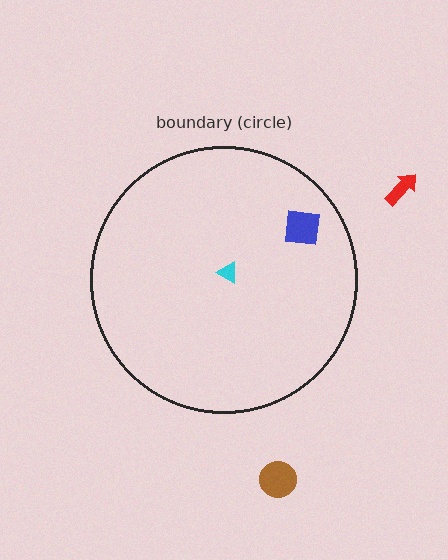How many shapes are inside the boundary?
2 inside, 2 outside.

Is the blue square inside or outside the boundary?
Inside.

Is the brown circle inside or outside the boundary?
Outside.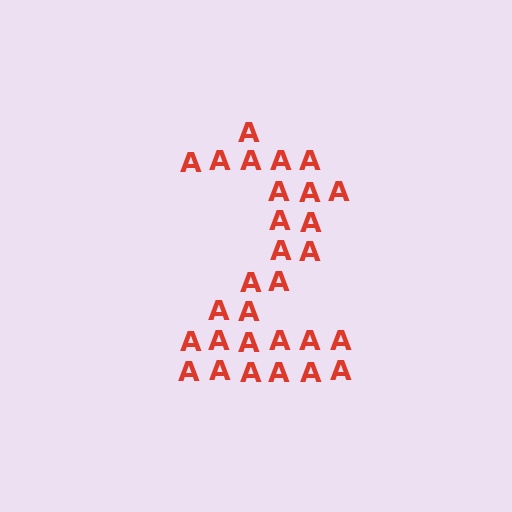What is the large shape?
The large shape is the digit 2.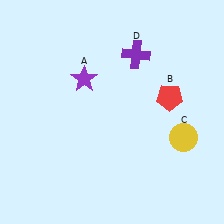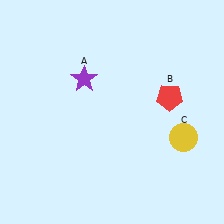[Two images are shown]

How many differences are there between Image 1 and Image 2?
There is 1 difference between the two images.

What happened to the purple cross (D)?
The purple cross (D) was removed in Image 2. It was in the top-right area of Image 1.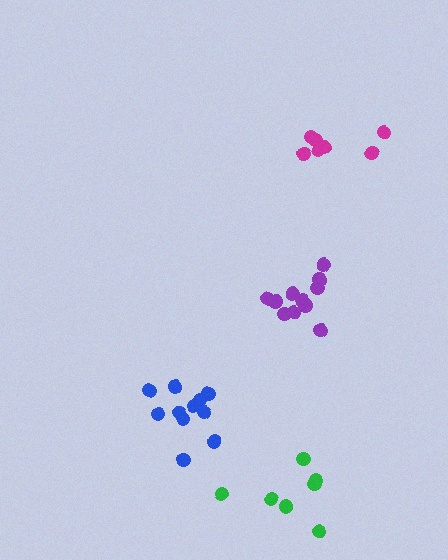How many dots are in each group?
Group 1: 11 dots, Group 2: 7 dots, Group 3: 7 dots, Group 4: 11 dots (36 total).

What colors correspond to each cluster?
The clusters are colored: purple, magenta, green, blue.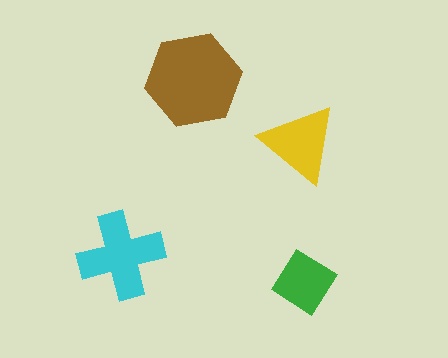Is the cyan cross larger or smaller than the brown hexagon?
Smaller.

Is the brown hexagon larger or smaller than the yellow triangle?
Larger.